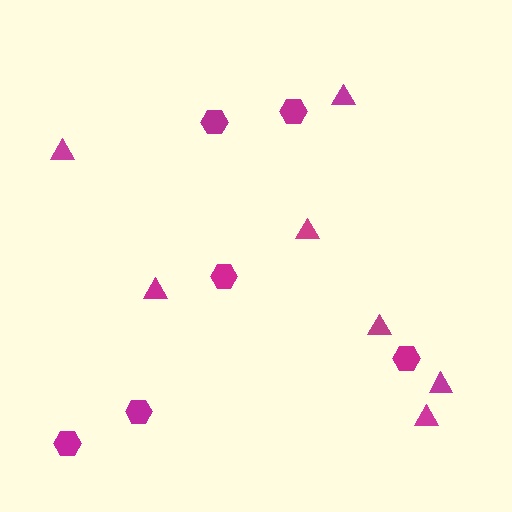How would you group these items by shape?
There are 2 groups: one group of hexagons (6) and one group of triangles (7).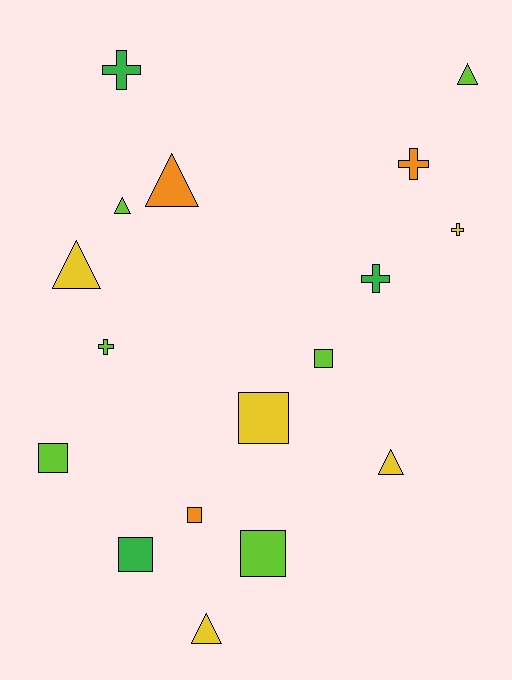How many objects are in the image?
There are 17 objects.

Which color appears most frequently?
Lime, with 6 objects.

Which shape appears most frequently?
Triangle, with 6 objects.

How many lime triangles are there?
There are 2 lime triangles.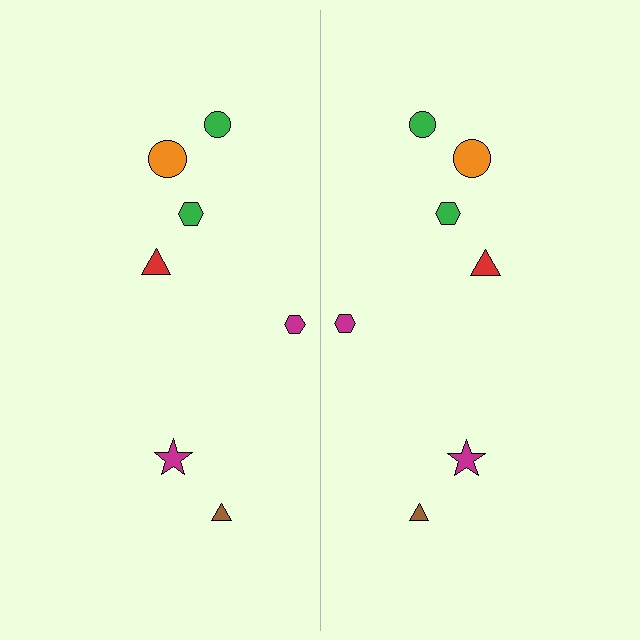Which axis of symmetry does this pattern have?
The pattern has a vertical axis of symmetry running through the center of the image.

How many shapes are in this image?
There are 14 shapes in this image.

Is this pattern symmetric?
Yes, this pattern has bilateral (reflection) symmetry.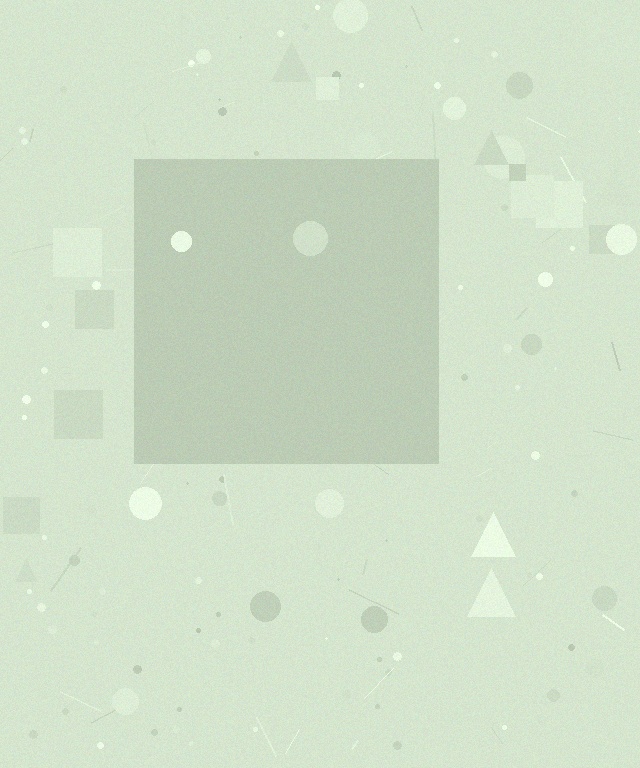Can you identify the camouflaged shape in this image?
The camouflaged shape is a square.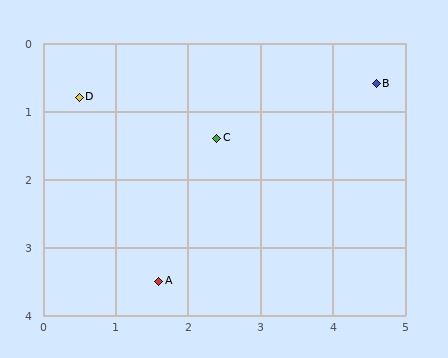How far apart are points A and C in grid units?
Points A and C are about 2.2 grid units apart.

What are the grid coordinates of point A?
Point A is at approximately (1.6, 3.5).